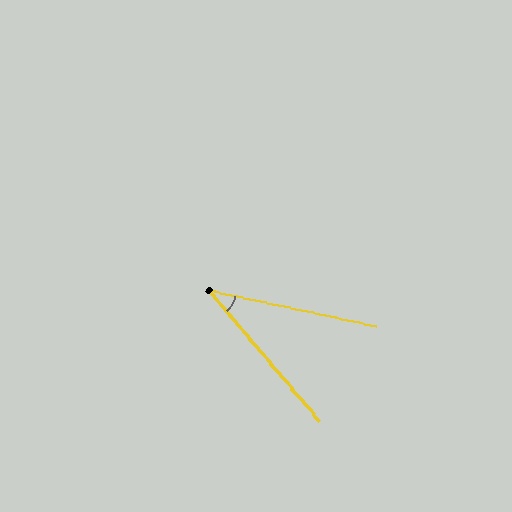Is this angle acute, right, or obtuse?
It is acute.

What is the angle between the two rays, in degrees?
Approximately 38 degrees.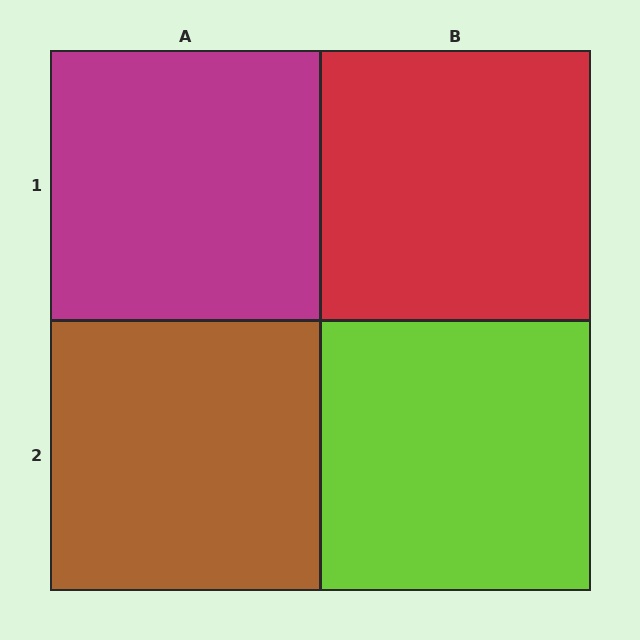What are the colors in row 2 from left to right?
Brown, lime.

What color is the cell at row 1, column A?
Magenta.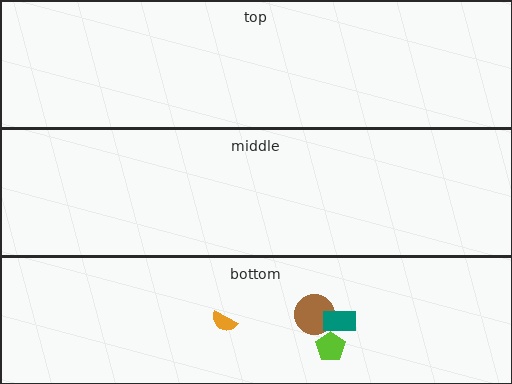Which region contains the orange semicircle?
The bottom region.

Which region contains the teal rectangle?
The bottom region.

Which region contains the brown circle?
The bottom region.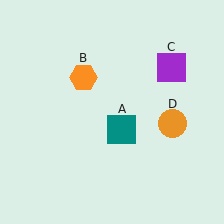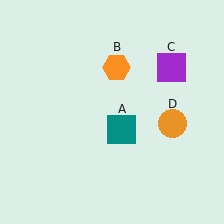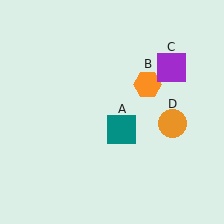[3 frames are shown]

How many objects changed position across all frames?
1 object changed position: orange hexagon (object B).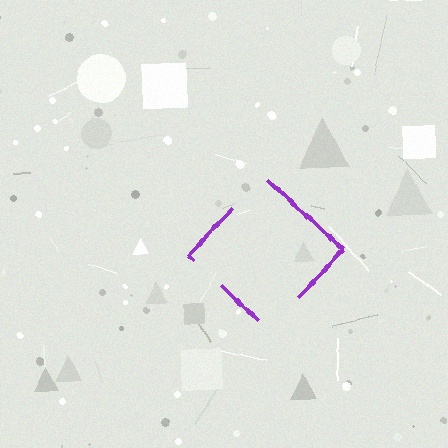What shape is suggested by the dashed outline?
The dashed outline suggests a diamond.